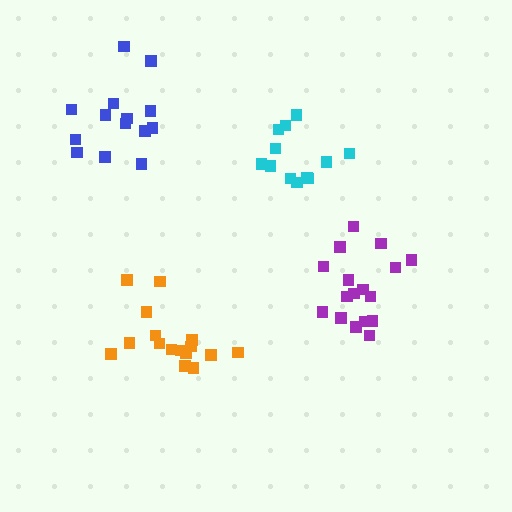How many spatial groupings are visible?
There are 4 spatial groupings.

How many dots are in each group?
Group 1: 16 dots, Group 2: 12 dots, Group 3: 17 dots, Group 4: 14 dots (59 total).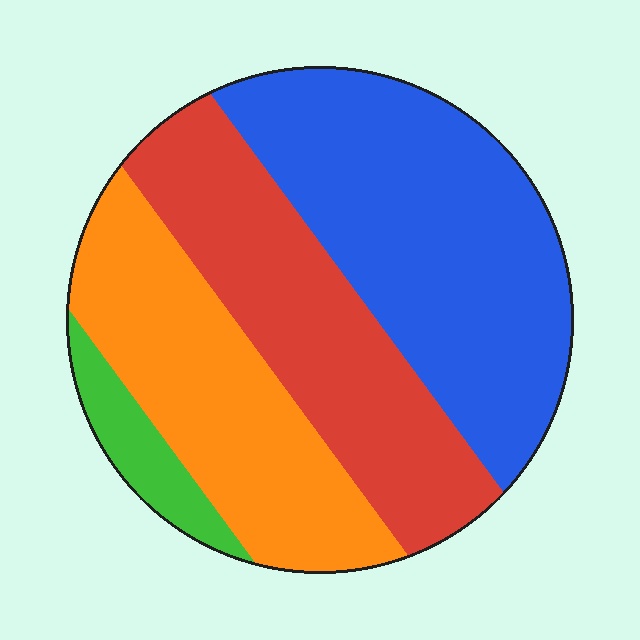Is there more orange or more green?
Orange.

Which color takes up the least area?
Green, at roughly 5%.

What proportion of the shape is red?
Red covers roughly 30% of the shape.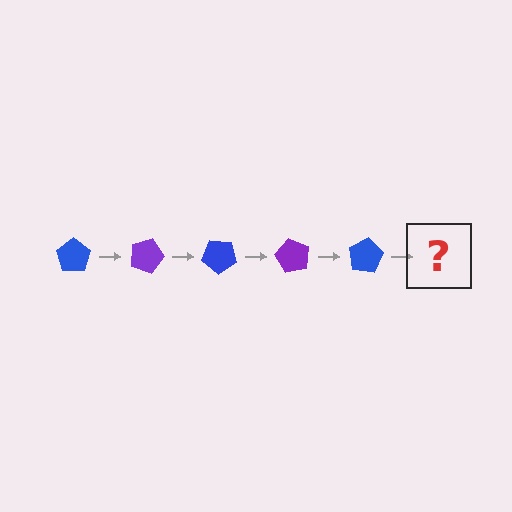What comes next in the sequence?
The next element should be a purple pentagon, rotated 100 degrees from the start.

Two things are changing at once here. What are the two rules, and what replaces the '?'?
The two rules are that it rotates 20 degrees each step and the color cycles through blue and purple. The '?' should be a purple pentagon, rotated 100 degrees from the start.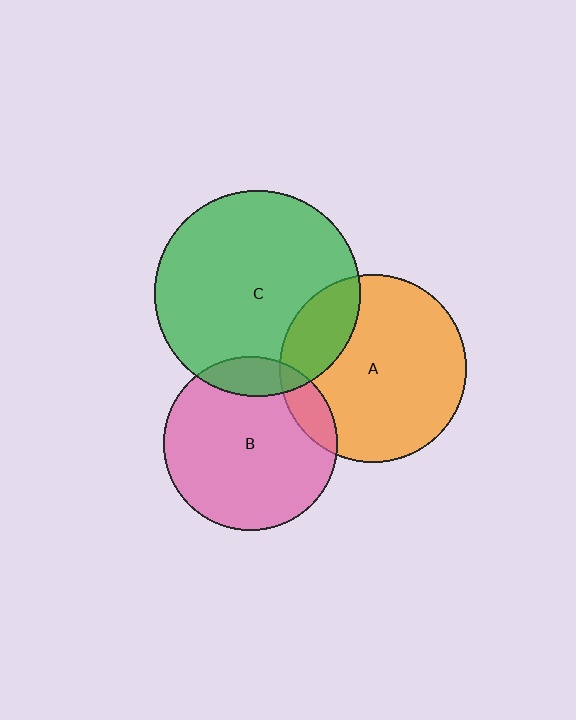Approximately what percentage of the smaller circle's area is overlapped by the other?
Approximately 20%.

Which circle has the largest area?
Circle C (green).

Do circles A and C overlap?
Yes.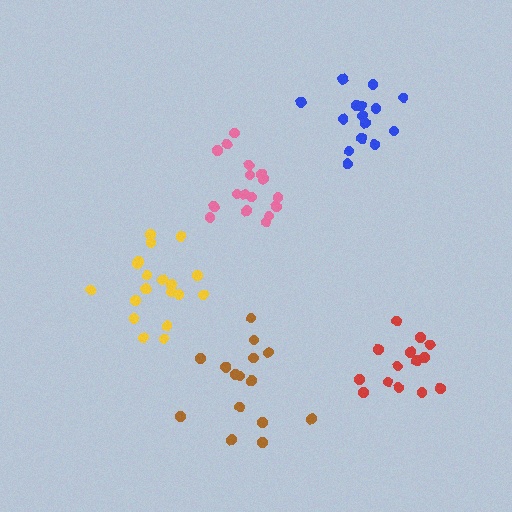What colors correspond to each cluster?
The clusters are colored: brown, red, blue, pink, yellow.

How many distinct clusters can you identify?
There are 5 distinct clusters.